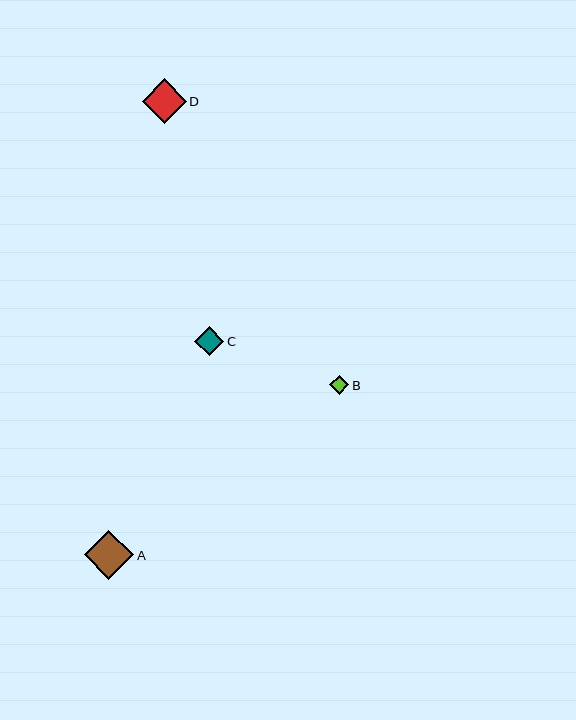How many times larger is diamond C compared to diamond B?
Diamond C is approximately 1.5 times the size of diamond B.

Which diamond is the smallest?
Diamond B is the smallest with a size of approximately 19 pixels.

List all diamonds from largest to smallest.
From largest to smallest: A, D, C, B.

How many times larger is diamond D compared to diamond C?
Diamond D is approximately 1.5 times the size of diamond C.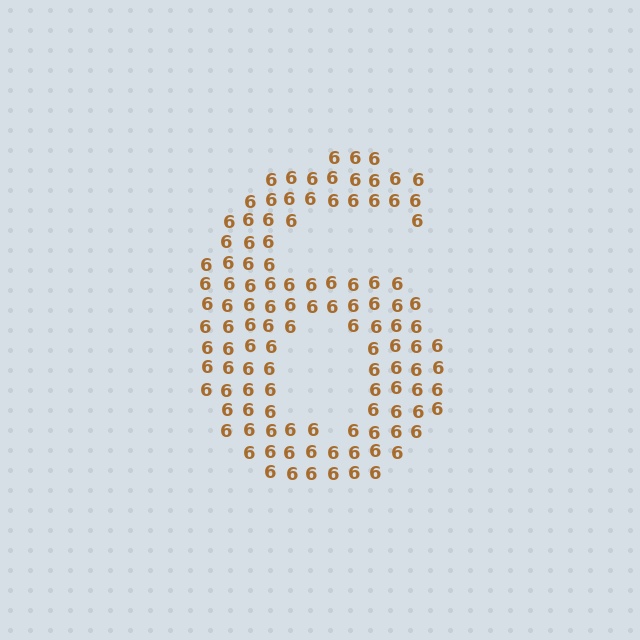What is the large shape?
The large shape is the digit 6.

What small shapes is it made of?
It is made of small digit 6's.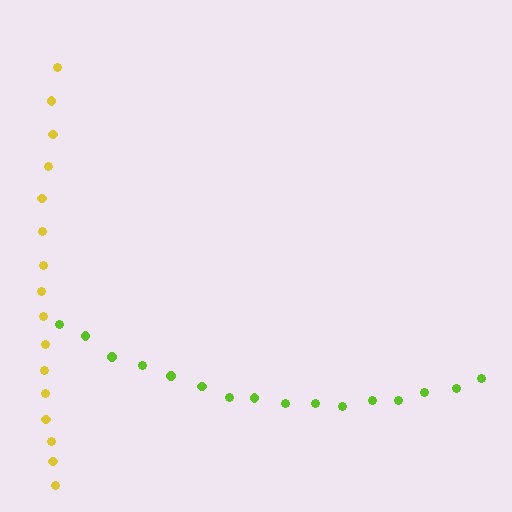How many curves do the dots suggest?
There are 2 distinct paths.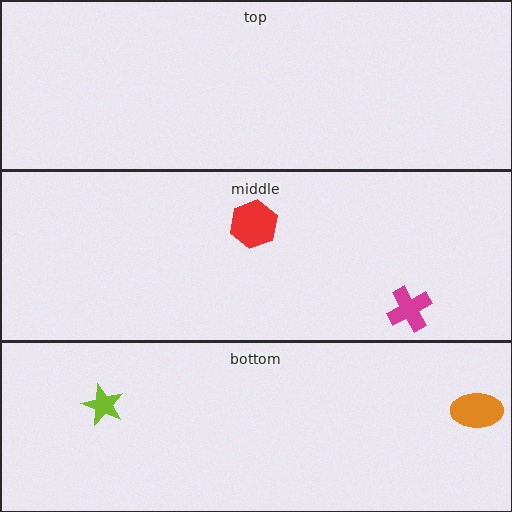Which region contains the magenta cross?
The middle region.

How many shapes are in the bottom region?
2.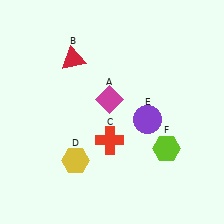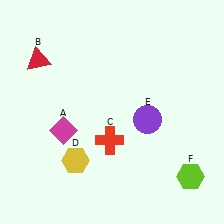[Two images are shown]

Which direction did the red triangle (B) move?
The red triangle (B) moved left.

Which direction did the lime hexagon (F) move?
The lime hexagon (F) moved down.